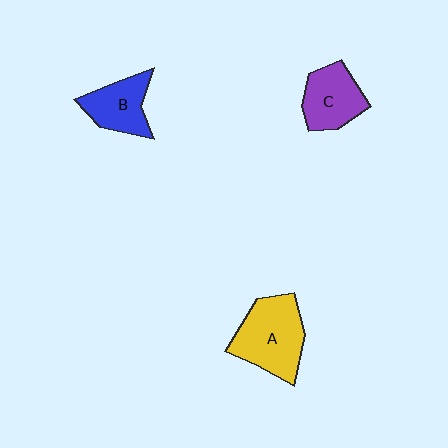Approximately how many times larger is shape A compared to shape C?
Approximately 1.4 times.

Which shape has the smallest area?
Shape B (blue).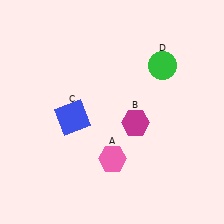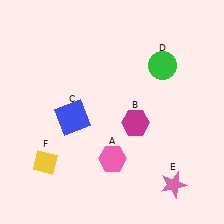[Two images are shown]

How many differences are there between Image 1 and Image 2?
There are 2 differences between the two images.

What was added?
A pink star (E), a yellow diamond (F) were added in Image 2.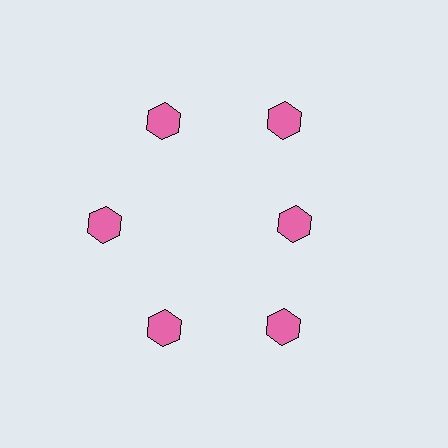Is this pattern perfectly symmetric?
No. The 6 pink hexagons are arranged in a ring, but one element near the 3 o'clock position is pulled inward toward the center, breaking the 6-fold rotational symmetry.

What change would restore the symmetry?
The symmetry would be restored by moving it outward, back onto the ring so that all 6 hexagons sit at equal angles and equal distance from the center.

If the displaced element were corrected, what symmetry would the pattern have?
It would have 6-fold rotational symmetry — the pattern would map onto itself every 60 degrees.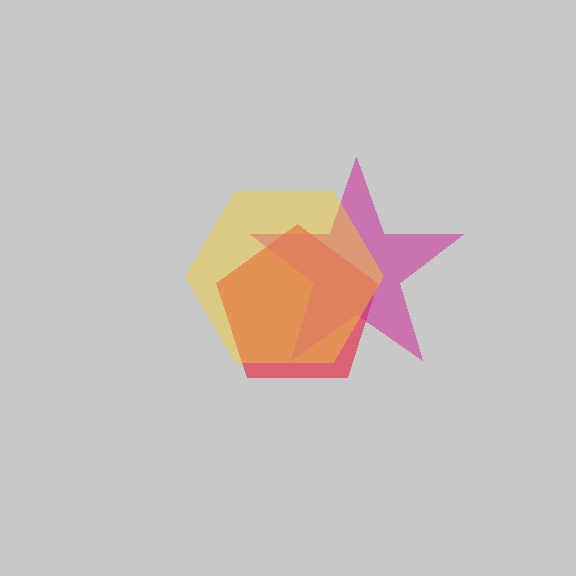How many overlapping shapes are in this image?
There are 3 overlapping shapes in the image.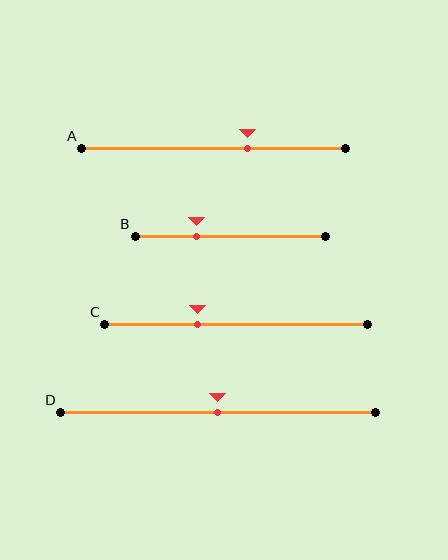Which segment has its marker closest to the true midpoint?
Segment D has its marker closest to the true midpoint.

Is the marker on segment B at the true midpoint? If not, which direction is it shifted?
No, the marker on segment B is shifted to the left by about 18% of the segment length.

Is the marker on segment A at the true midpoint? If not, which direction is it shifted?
No, the marker on segment A is shifted to the right by about 13% of the segment length.